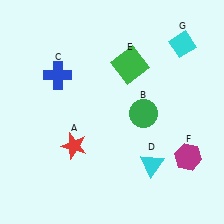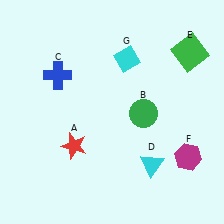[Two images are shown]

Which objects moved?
The objects that moved are: the green square (E), the cyan diamond (G).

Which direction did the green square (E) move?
The green square (E) moved right.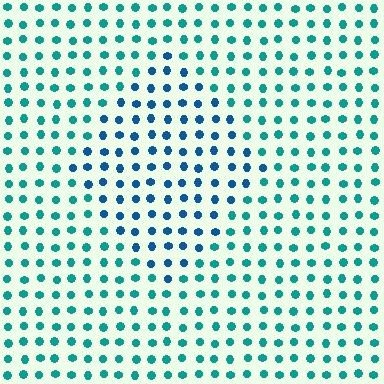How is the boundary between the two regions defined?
The boundary is defined purely by a slight shift in hue (about 33 degrees). Spacing, size, and orientation are identical on both sides.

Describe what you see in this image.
The image is filled with small teal elements in a uniform arrangement. A diamond-shaped region is visible where the elements are tinted to a slightly different hue, forming a subtle color boundary.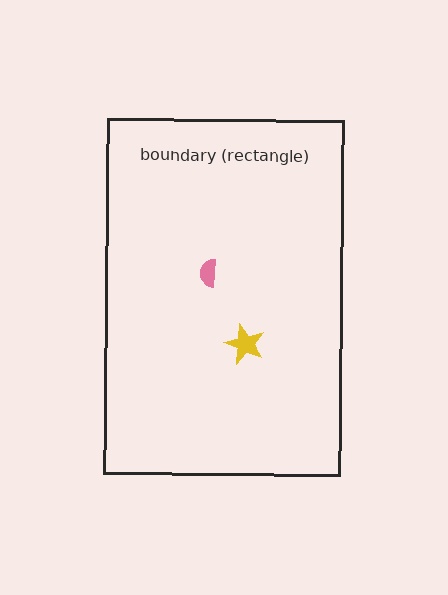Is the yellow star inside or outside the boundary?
Inside.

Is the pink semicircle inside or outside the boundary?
Inside.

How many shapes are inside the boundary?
2 inside, 0 outside.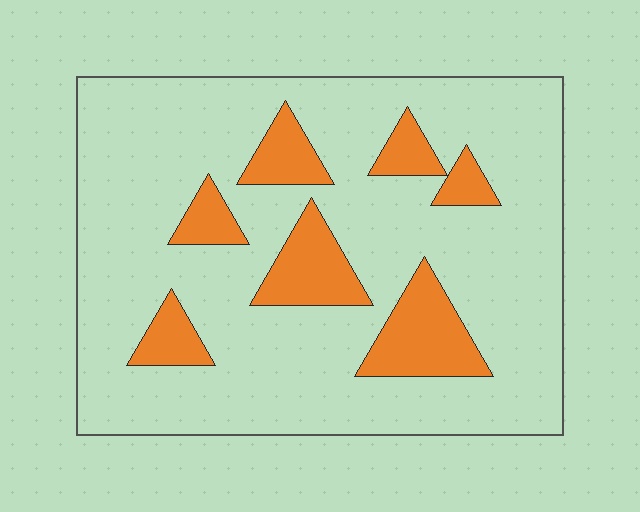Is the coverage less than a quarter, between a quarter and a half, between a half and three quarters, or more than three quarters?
Less than a quarter.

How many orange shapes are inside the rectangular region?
7.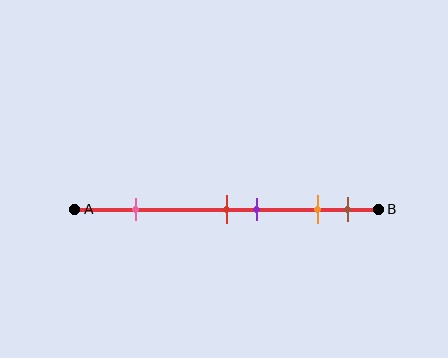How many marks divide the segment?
There are 5 marks dividing the segment.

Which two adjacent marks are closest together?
The red and purple marks are the closest adjacent pair.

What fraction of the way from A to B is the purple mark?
The purple mark is approximately 60% (0.6) of the way from A to B.